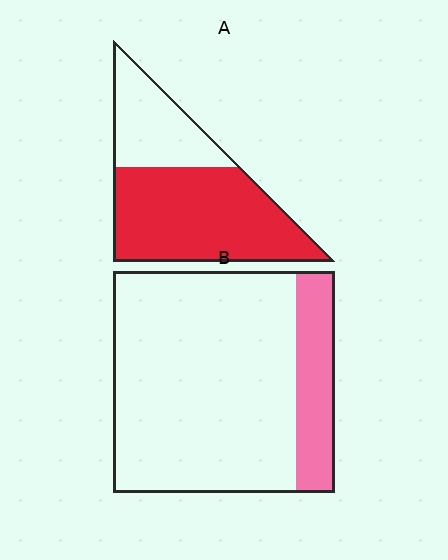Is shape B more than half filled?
No.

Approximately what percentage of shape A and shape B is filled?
A is approximately 65% and B is approximately 20%.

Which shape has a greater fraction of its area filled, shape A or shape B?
Shape A.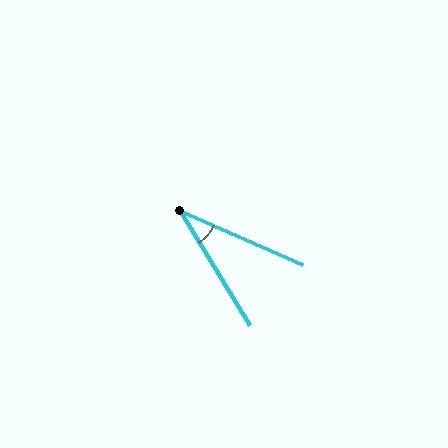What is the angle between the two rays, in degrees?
Approximately 35 degrees.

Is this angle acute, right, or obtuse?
It is acute.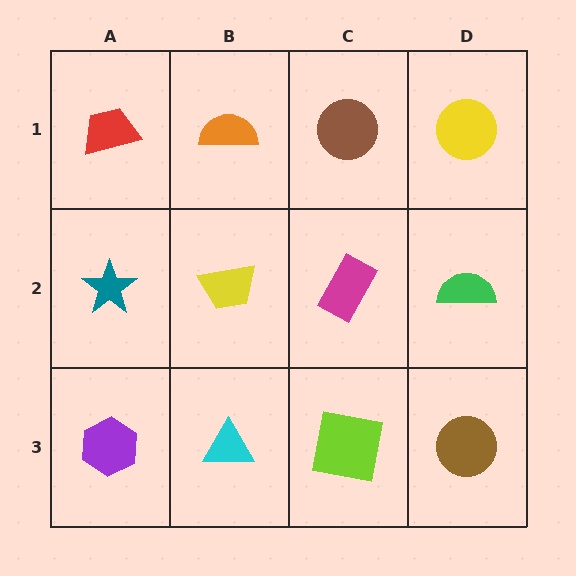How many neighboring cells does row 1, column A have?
2.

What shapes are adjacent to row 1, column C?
A magenta rectangle (row 2, column C), an orange semicircle (row 1, column B), a yellow circle (row 1, column D).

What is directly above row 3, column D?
A green semicircle.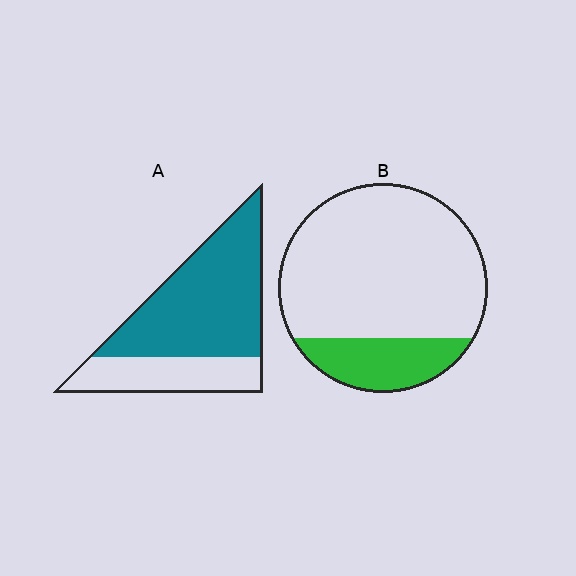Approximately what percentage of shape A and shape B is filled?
A is approximately 70% and B is approximately 20%.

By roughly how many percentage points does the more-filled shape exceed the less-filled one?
By roughly 50 percentage points (A over B).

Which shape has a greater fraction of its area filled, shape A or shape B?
Shape A.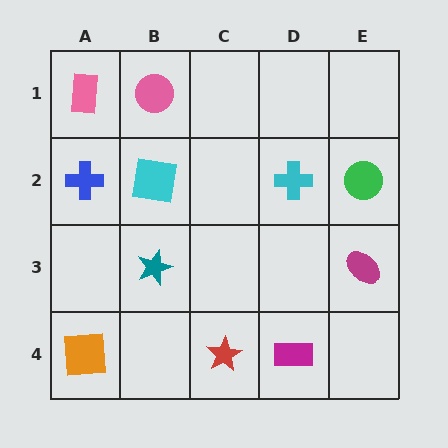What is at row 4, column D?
A magenta rectangle.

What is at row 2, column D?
A cyan cross.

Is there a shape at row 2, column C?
No, that cell is empty.